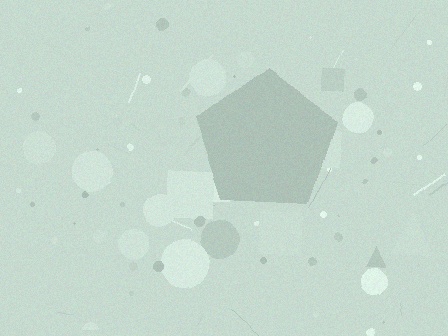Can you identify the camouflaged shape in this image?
The camouflaged shape is a pentagon.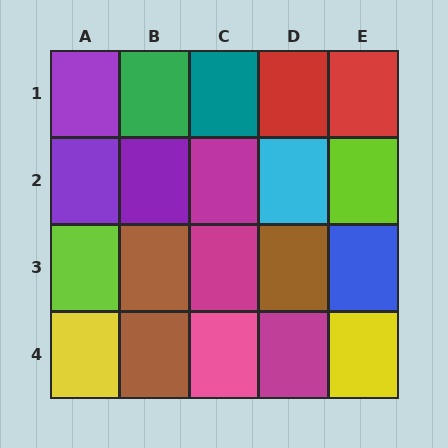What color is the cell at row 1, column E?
Red.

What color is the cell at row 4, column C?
Pink.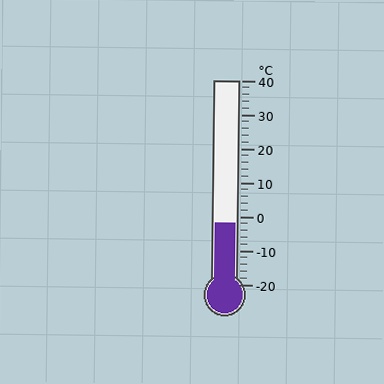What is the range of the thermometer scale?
The thermometer scale ranges from -20°C to 40°C.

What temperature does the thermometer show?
The thermometer shows approximately -2°C.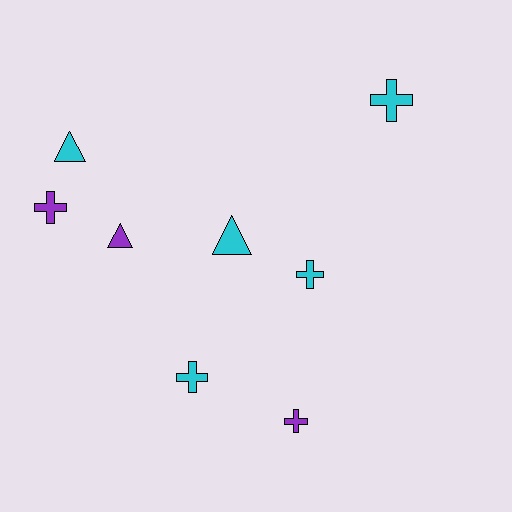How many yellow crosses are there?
There are no yellow crosses.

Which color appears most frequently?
Cyan, with 5 objects.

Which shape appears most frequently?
Cross, with 5 objects.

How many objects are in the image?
There are 8 objects.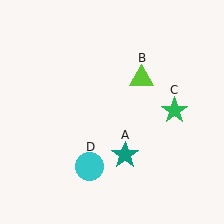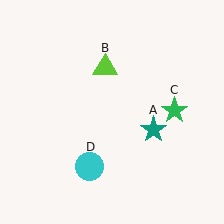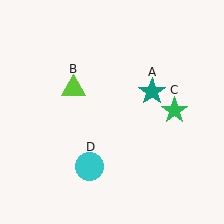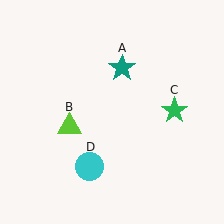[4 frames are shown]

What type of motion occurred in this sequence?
The teal star (object A), lime triangle (object B) rotated counterclockwise around the center of the scene.